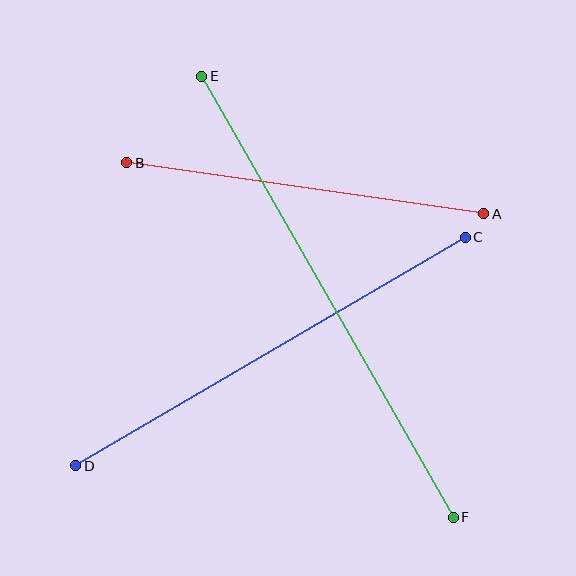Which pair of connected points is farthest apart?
Points E and F are farthest apart.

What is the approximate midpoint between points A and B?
The midpoint is at approximately (305, 188) pixels.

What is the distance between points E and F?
The distance is approximately 508 pixels.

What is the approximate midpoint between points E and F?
The midpoint is at approximately (328, 297) pixels.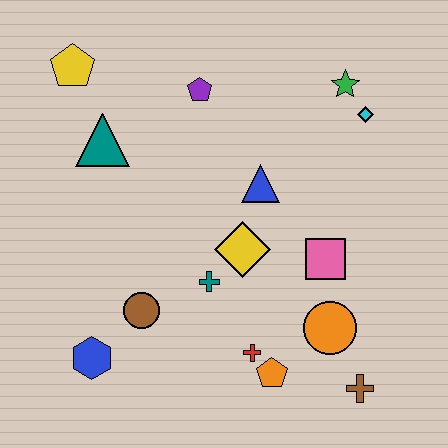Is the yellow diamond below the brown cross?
No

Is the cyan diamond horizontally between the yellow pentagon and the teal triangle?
No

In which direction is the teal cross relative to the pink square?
The teal cross is to the left of the pink square.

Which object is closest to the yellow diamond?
The teal cross is closest to the yellow diamond.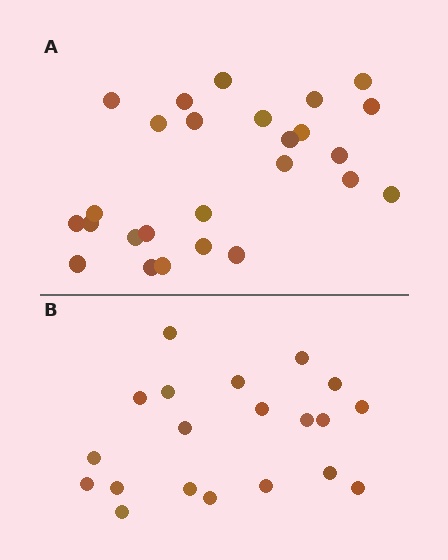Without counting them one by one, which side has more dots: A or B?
Region A (the top region) has more dots.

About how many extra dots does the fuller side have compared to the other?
Region A has about 6 more dots than region B.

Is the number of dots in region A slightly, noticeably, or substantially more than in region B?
Region A has noticeably more, but not dramatically so. The ratio is roughly 1.3 to 1.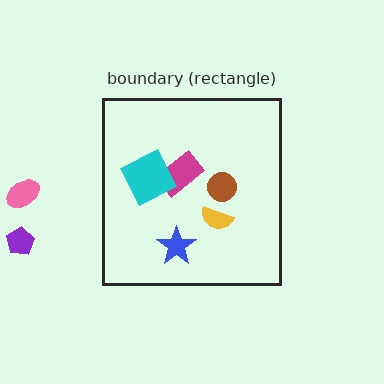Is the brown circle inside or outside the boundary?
Inside.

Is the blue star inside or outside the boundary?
Inside.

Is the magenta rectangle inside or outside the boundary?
Inside.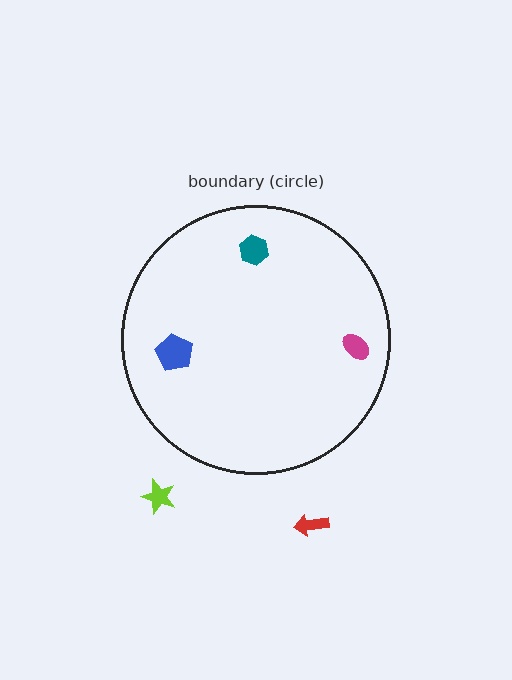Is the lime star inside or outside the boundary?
Outside.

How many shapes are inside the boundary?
3 inside, 2 outside.